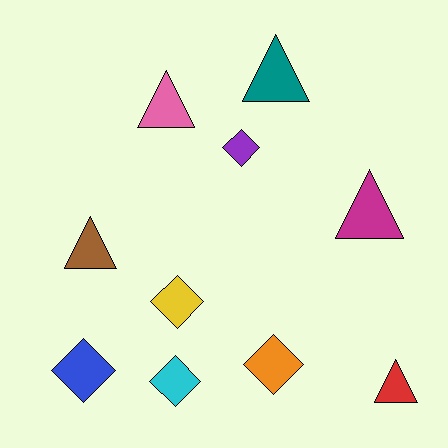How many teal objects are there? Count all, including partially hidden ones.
There is 1 teal object.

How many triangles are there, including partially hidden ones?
There are 5 triangles.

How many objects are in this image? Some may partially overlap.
There are 10 objects.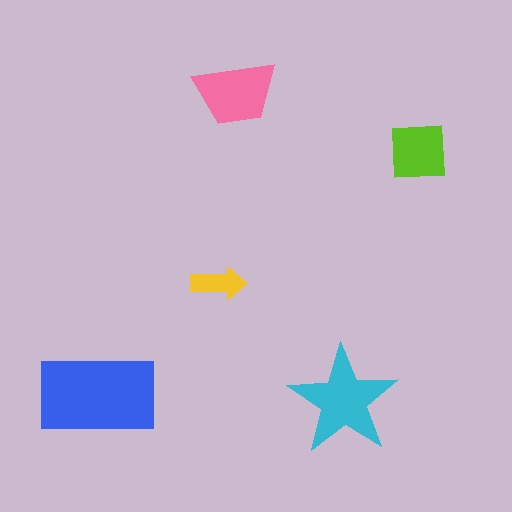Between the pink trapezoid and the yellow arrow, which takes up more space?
The pink trapezoid.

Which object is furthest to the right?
The lime square is rightmost.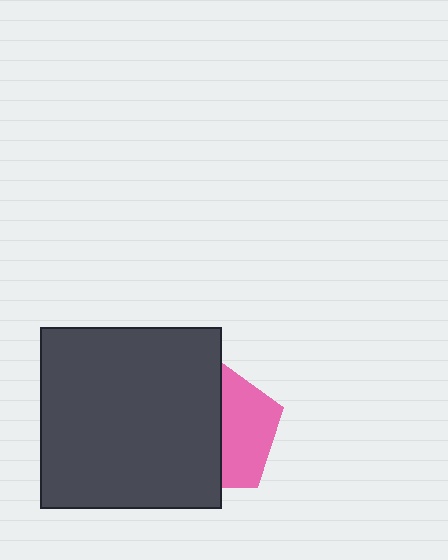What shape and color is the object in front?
The object in front is a dark gray square.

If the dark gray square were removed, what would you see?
You would see the complete pink pentagon.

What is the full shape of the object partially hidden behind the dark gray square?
The partially hidden object is a pink pentagon.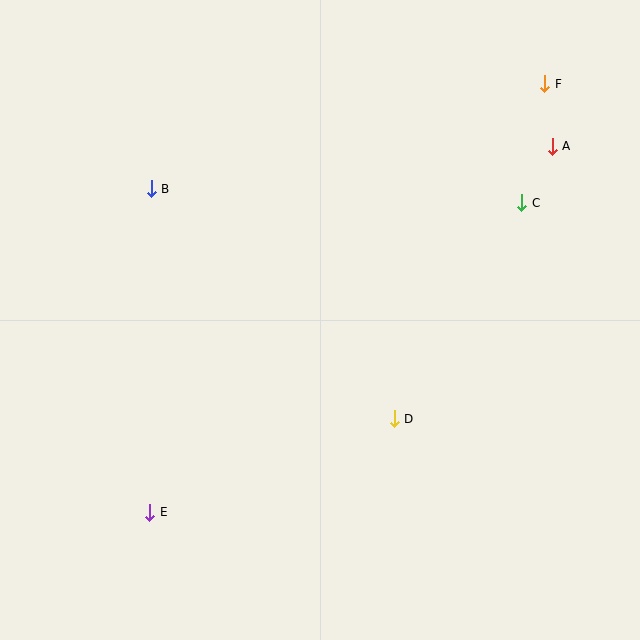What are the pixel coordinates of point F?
Point F is at (545, 84).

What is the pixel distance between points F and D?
The distance between F and D is 367 pixels.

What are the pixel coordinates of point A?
Point A is at (552, 146).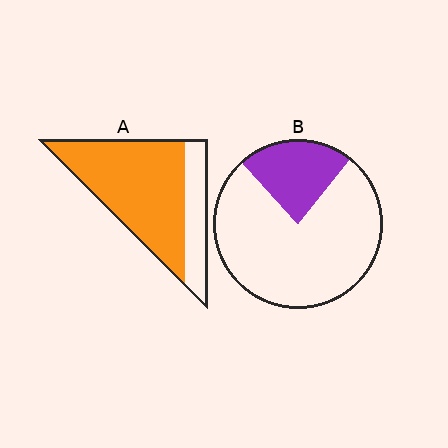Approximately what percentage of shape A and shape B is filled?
A is approximately 75% and B is approximately 25%.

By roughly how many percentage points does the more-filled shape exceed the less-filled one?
By roughly 50 percentage points (A over B).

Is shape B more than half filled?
No.